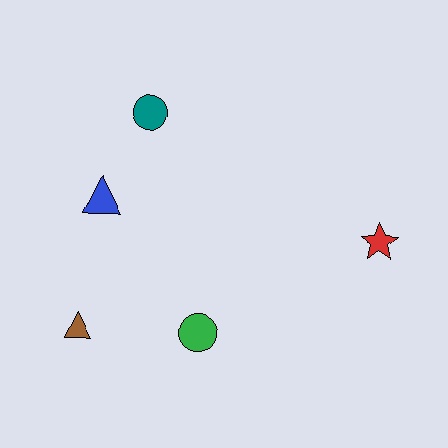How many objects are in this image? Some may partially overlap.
There are 5 objects.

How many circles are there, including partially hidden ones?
There are 2 circles.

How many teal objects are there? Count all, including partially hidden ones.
There is 1 teal object.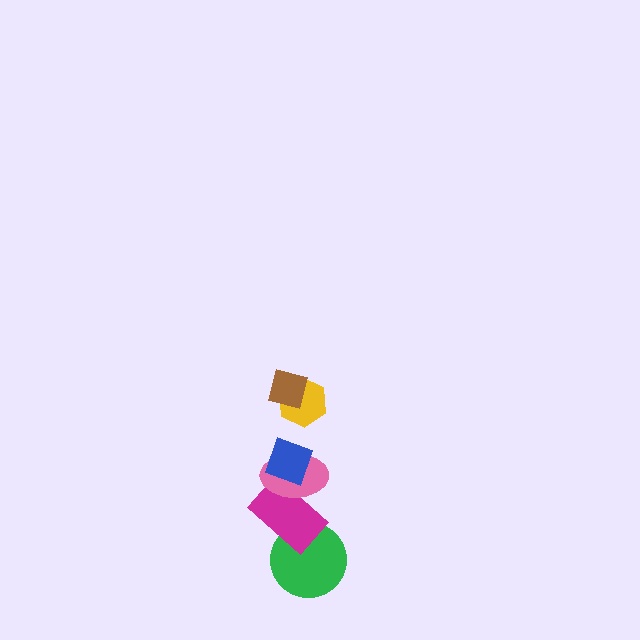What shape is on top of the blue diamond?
The yellow hexagon is on top of the blue diamond.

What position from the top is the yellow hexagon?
The yellow hexagon is 2nd from the top.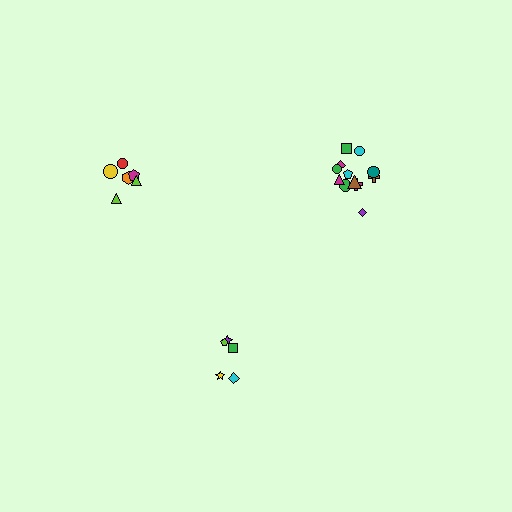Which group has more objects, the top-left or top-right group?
The top-right group.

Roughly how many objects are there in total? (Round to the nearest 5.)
Roughly 25 objects in total.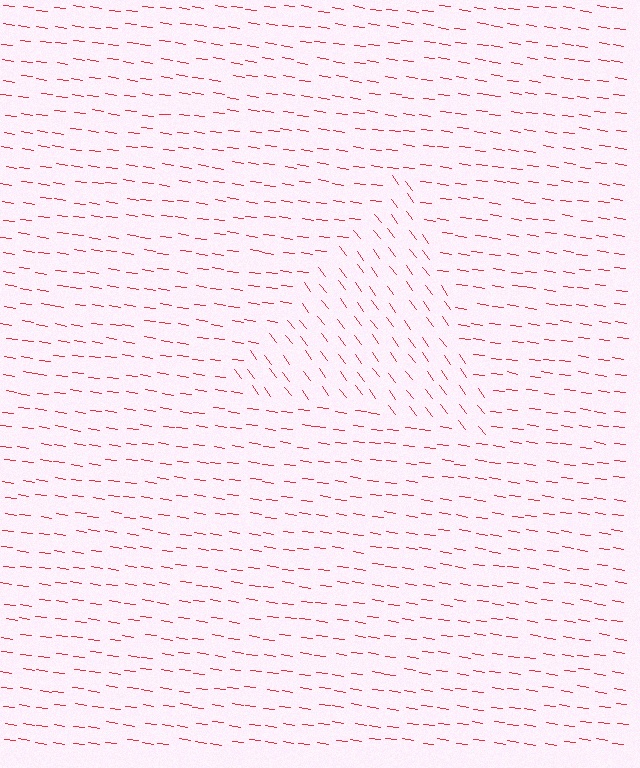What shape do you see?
I see a triangle.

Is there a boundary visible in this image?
Yes, there is a texture boundary formed by a change in line orientation.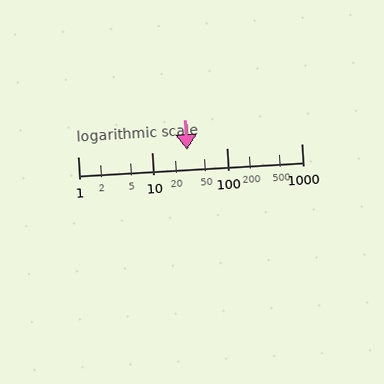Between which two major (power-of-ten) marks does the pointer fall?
The pointer is between 10 and 100.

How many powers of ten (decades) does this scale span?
The scale spans 3 decades, from 1 to 1000.